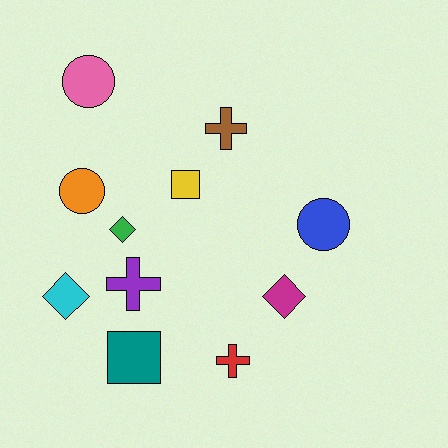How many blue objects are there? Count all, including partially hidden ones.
There is 1 blue object.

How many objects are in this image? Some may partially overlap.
There are 11 objects.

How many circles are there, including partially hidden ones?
There are 3 circles.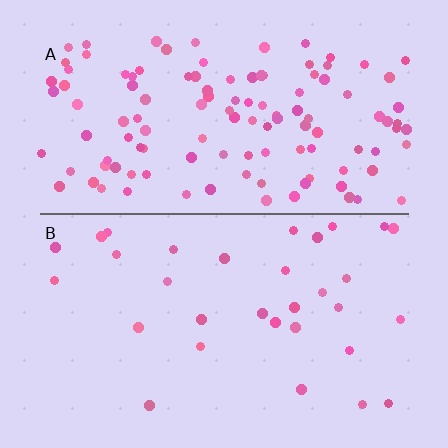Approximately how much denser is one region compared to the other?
Approximately 3.7× — region A over region B.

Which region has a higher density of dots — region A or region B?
A (the top).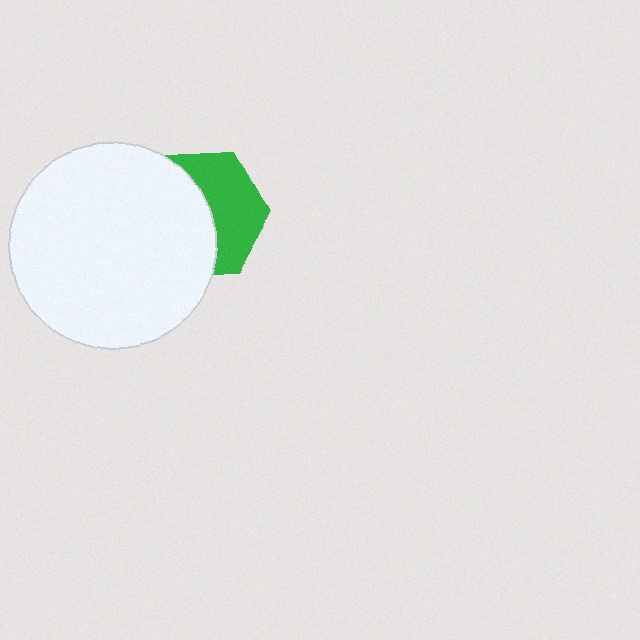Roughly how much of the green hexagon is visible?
About half of it is visible (roughly 47%).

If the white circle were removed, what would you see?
You would see the complete green hexagon.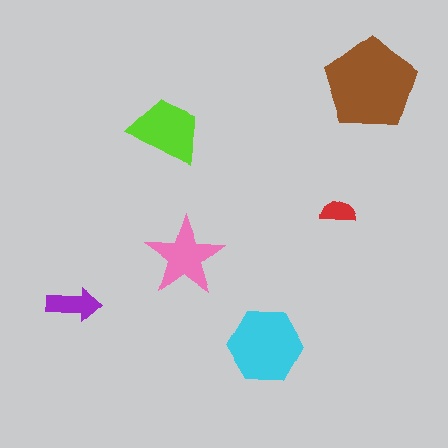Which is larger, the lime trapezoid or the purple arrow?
The lime trapezoid.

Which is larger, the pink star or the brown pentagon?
The brown pentagon.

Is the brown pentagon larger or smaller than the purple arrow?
Larger.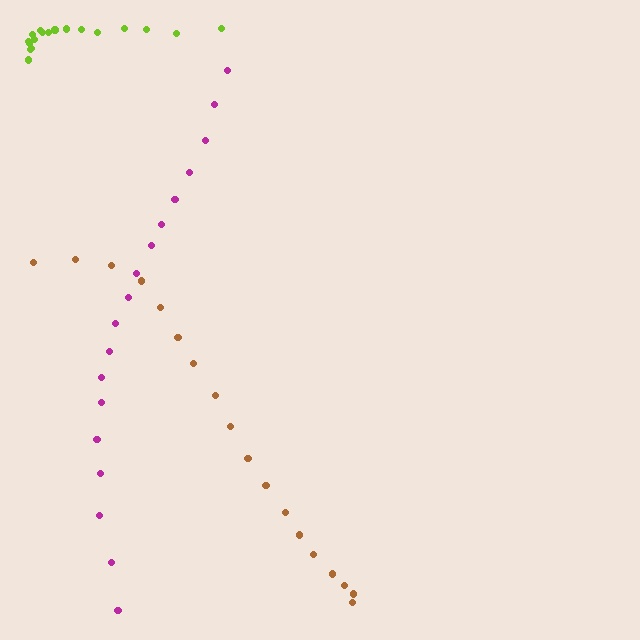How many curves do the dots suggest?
There are 3 distinct paths.